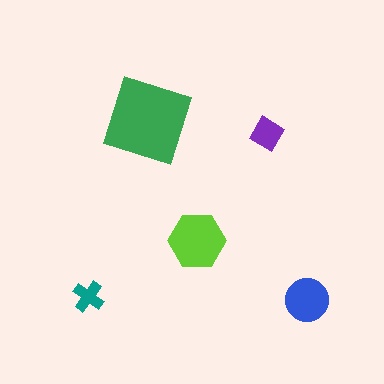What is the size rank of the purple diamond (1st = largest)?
4th.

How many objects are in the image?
There are 5 objects in the image.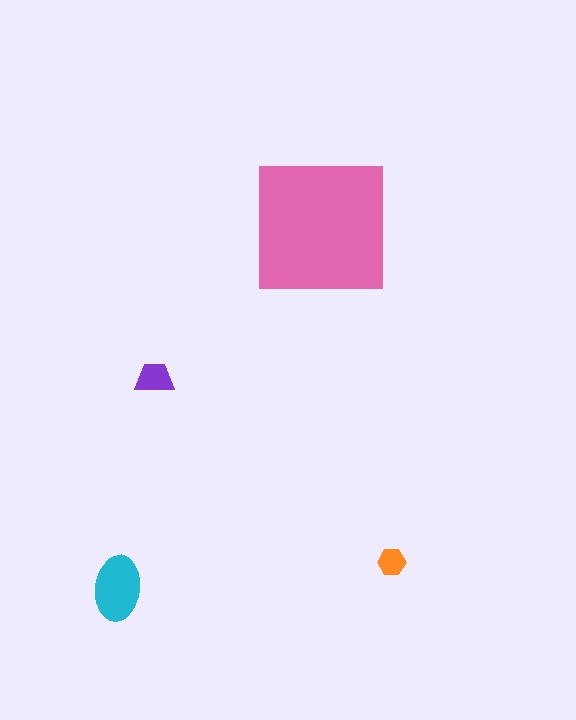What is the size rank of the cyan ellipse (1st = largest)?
2nd.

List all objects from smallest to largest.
The orange hexagon, the purple trapezoid, the cyan ellipse, the pink square.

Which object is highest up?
The pink square is topmost.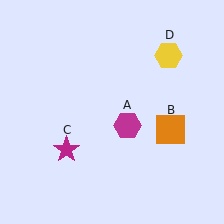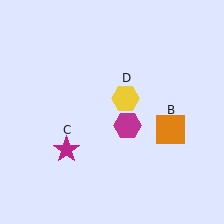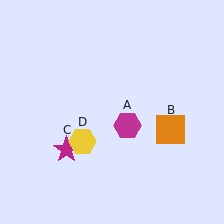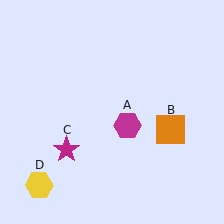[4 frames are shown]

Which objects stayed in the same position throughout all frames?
Magenta hexagon (object A) and orange square (object B) and magenta star (object C) remained stationary.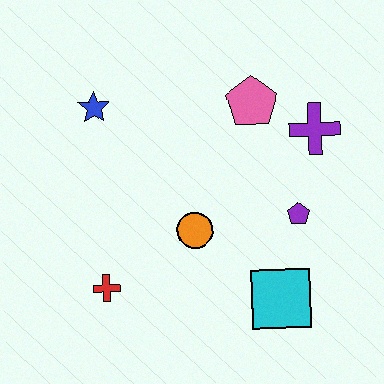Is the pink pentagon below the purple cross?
No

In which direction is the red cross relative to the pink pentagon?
The red cross is below the pink pentagon.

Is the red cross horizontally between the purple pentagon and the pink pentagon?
No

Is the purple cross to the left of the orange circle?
No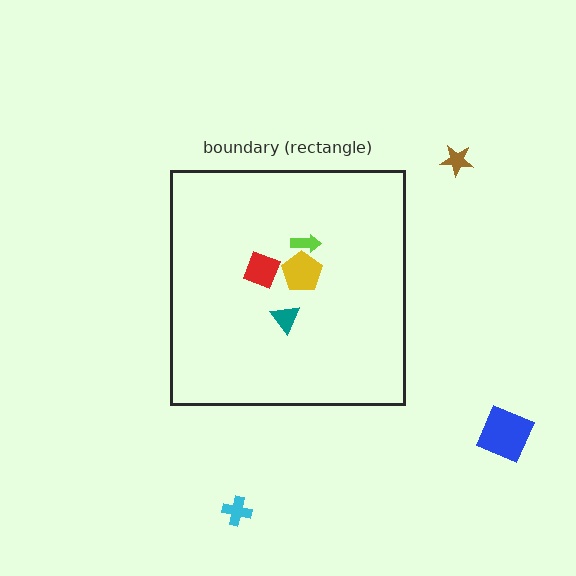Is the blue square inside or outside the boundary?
Outside.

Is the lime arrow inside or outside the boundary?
Inside.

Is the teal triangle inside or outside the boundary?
Inside.